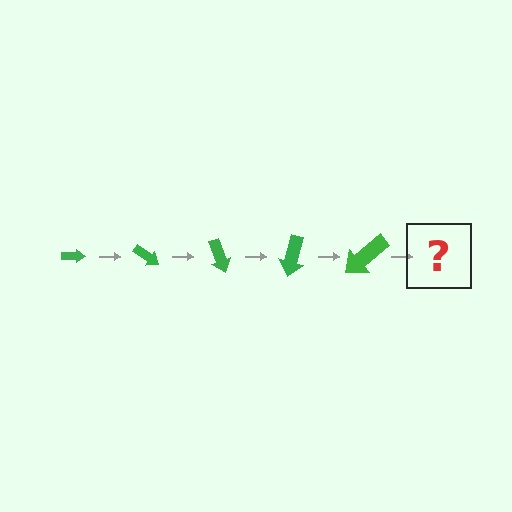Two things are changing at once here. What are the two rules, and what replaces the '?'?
The two rules are that the arrow grows larger each step and it rotates 35 degrees each step. The '?' should be an arrow, larger than the previous one and rotated 175 degrees from the start.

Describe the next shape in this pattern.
It should be an arrow, larger than the previous one and rotated 175 degrees from the start.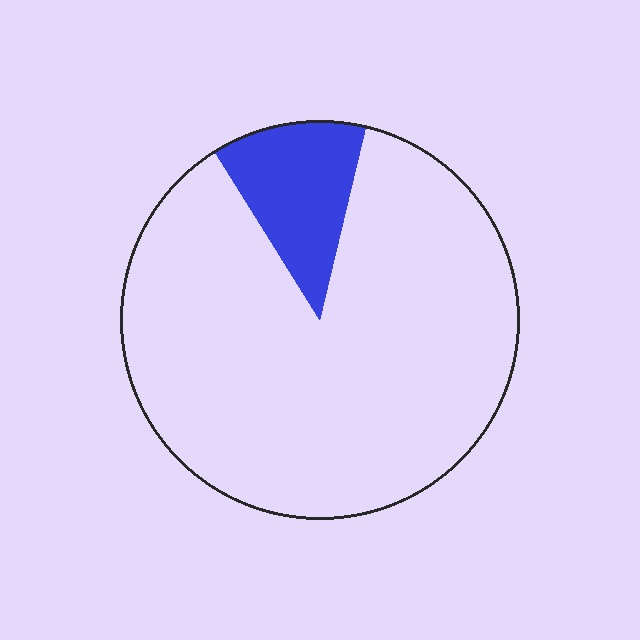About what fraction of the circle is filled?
About one eighth (1/8).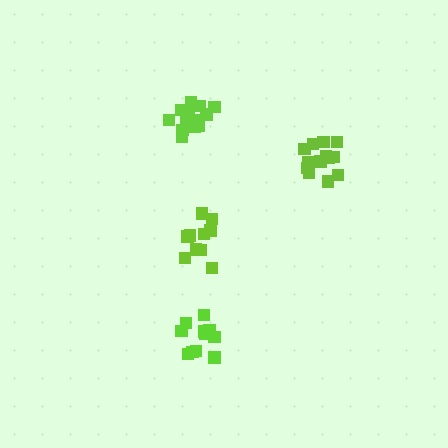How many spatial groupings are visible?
There are 4 spatial groupings.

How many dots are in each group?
Group 1: 14 dots, Group 2: 15 dots, Group 3: 11 dots, Group 4: 10 dots (50 total).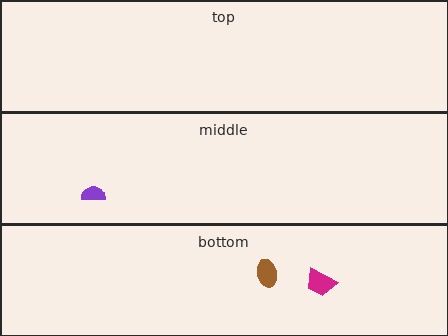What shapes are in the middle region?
The purple semicircle.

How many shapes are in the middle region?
1.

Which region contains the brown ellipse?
The bottom region.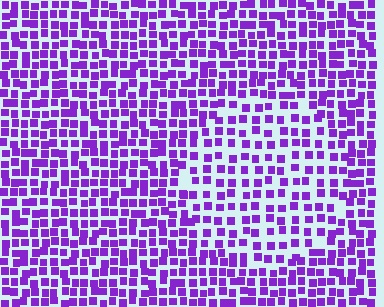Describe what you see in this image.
The image contains small purple elements arranged at two different densities. A circle-shaped region is visible where the elements are less densely packed than the surrounding area.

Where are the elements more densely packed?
The elements are more densely packed outside the circle boundary.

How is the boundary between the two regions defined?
The boundary is defined by a change in element density (approximately 1.6x ratio). All elements are the same color, size, and shape.